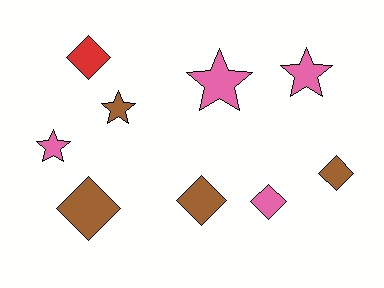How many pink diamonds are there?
There is 1 pink diamond.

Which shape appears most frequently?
Diamond, with 5 objects.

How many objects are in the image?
There are 9 objects.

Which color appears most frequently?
Brown, with 4 objects.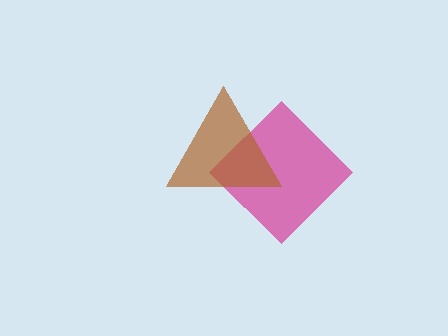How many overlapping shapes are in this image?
There are 2 overlapping shapes in the image.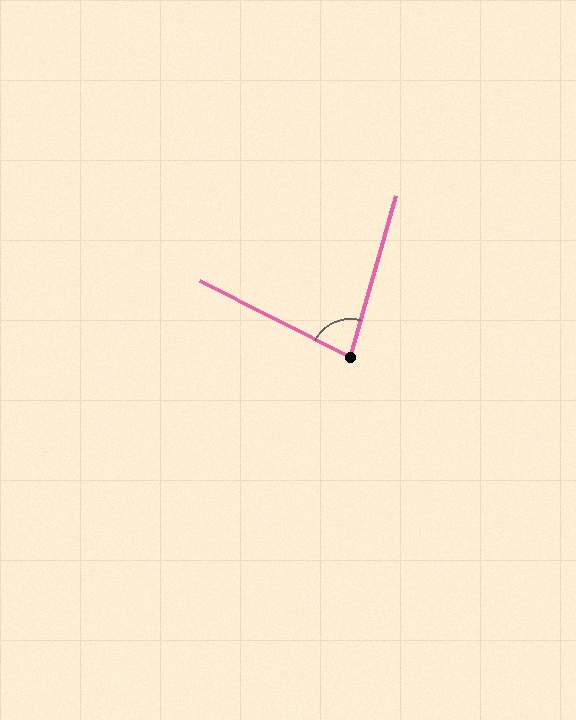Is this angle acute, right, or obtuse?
It is acute.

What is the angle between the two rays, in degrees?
Approximately 79 degrees.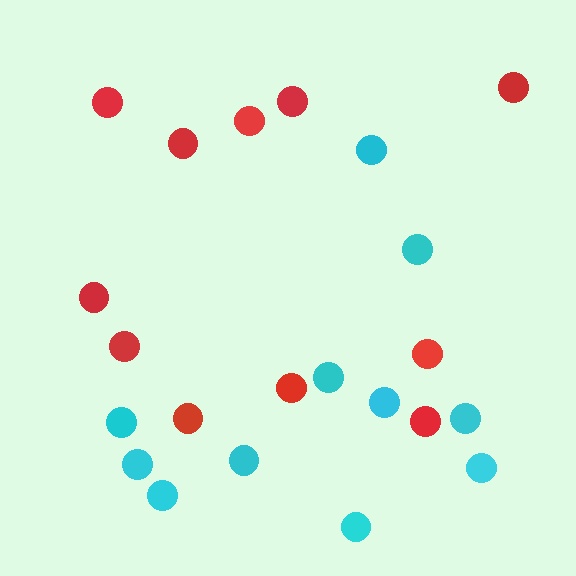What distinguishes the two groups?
There are 2 groups: one group of red circles (11) and one group of cyan circles (11).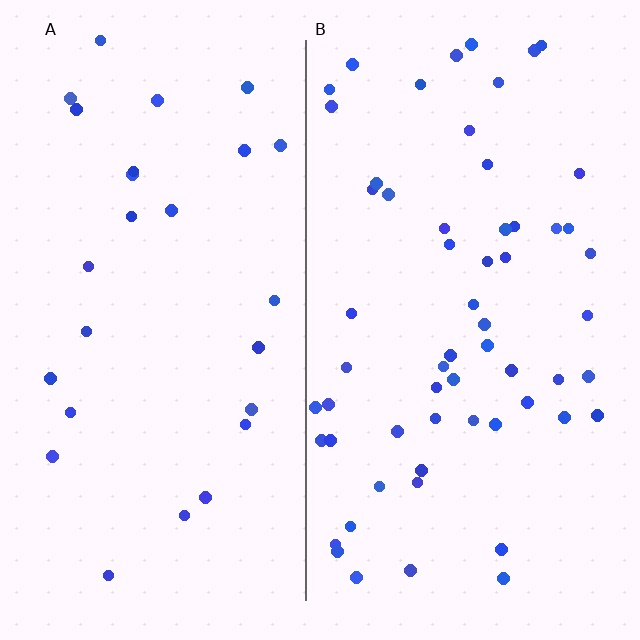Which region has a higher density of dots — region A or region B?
B (the right).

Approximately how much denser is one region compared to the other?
Approximately 2.3× — region B over region A.